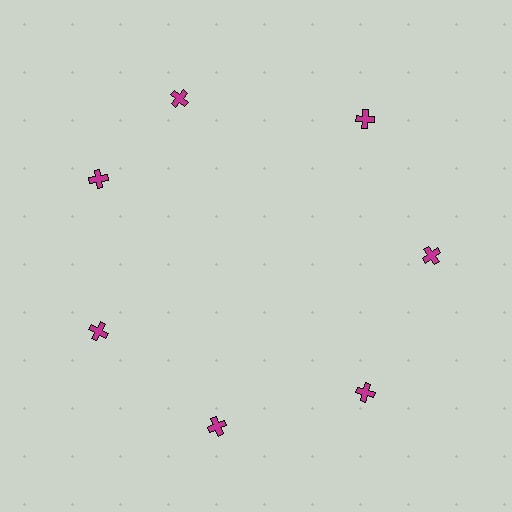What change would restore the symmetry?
The symmetry would be restored by rotating it back into even spacing with its neighbors so that all 7 crosses sit at equal angles and equal distance from the center.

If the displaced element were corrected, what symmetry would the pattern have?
It would have 7-fold rotational symmetry — the pattern would map onto itself every 51 degrees.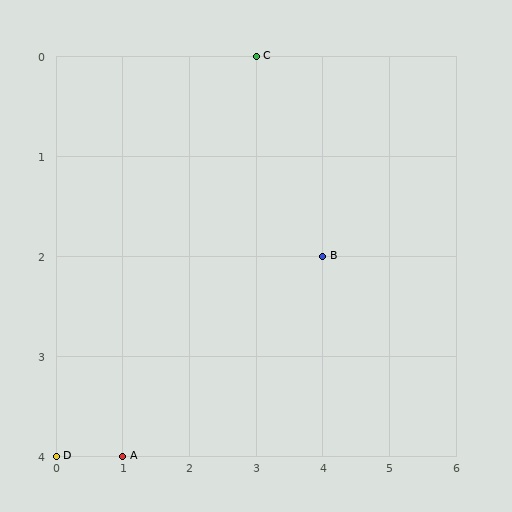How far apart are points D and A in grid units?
Points D and A are 1 column apart.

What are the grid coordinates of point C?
Point C is at grid coordinates (3, 0).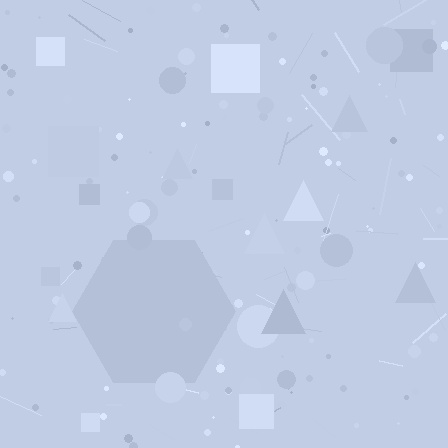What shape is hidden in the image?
A hexagon is hidden in the image.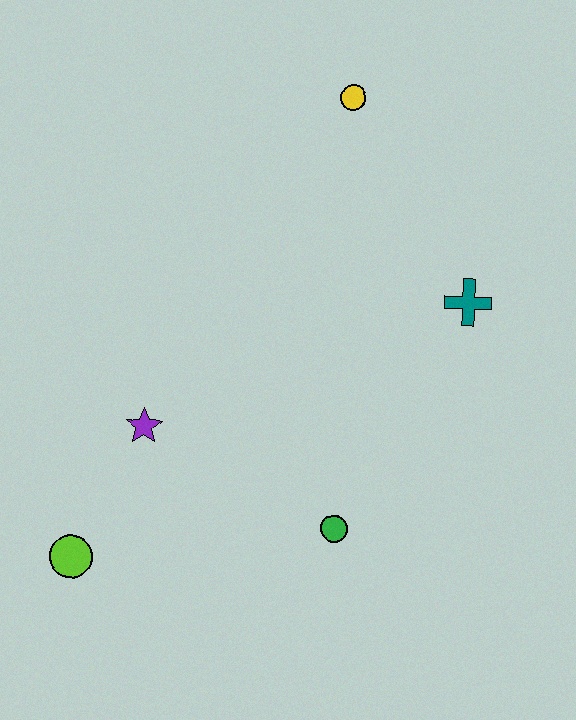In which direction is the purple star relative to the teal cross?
The purple star is to the left of the teal cross.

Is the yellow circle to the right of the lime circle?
Yes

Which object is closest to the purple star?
The lime circle is closest to the purple star.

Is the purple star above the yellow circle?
No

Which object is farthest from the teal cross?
The lime circle is farthest from the teal cross.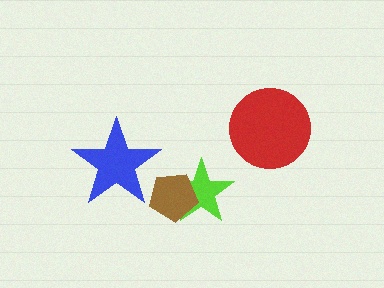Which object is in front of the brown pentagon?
The blue star is in front of the brown pentagon.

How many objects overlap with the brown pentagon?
2 objects overlap with the brown pentagon.